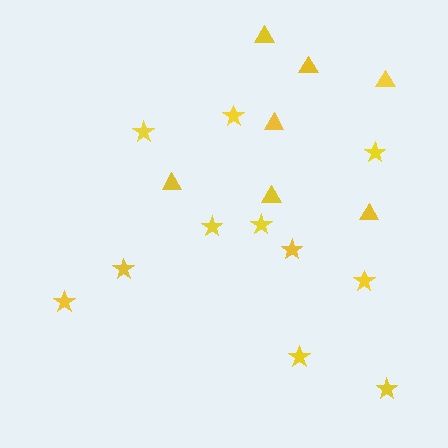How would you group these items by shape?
There are 2 groups: one group of triangles (7) and one group of stars (11).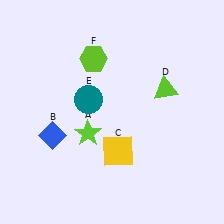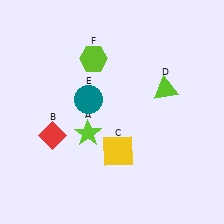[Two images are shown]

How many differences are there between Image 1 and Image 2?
There is 1 difference between the two images.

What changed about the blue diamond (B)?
In Image 1, B is blue. In Image 2, it changed to red.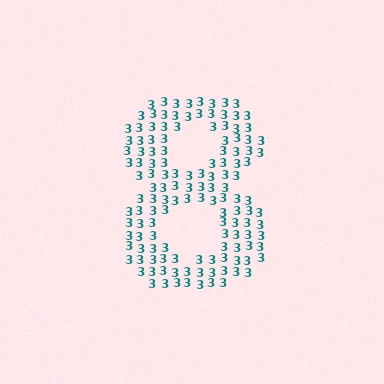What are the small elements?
The small elements are digit 3's.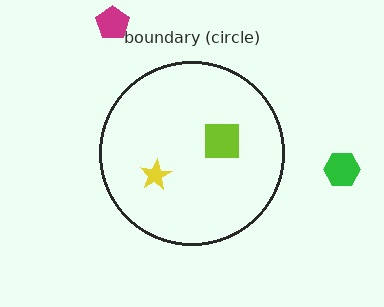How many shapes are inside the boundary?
2 inside, 2 outside.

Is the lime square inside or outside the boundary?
Inside.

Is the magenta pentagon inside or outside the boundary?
Outside.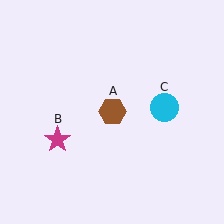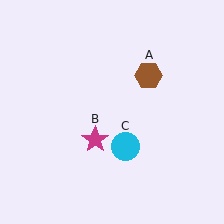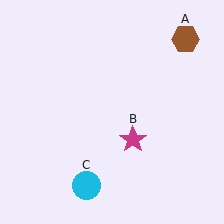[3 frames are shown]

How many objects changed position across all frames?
3 objects changed position: brown hexagon (object A), magenta star (object B), cyan circle (object C).